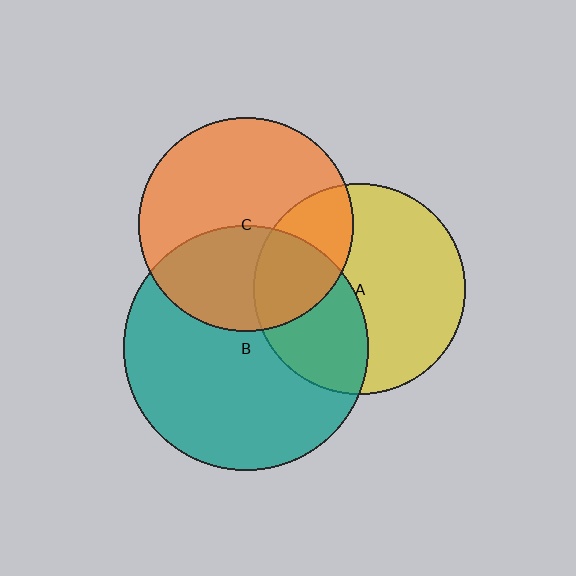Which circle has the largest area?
Circle B (teal).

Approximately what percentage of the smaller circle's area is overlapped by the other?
Approximately 40%.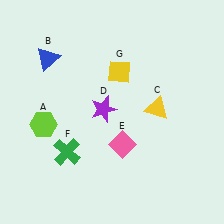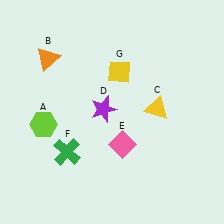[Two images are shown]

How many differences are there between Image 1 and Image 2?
There is 1 difference between the two images.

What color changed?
The triangle (B) changed from blue in Image 1 to orange in Image 2.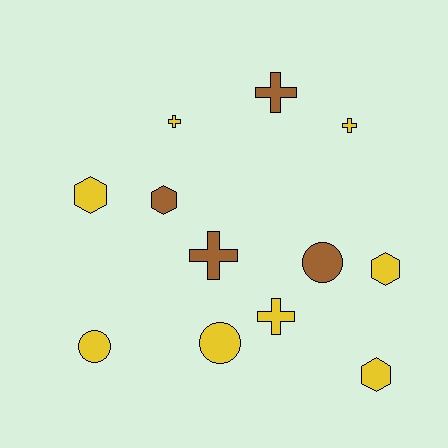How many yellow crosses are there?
There are 3 yellow crosses.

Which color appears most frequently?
Yellow, with 8 objects.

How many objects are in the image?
There are 12 objects.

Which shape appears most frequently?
Cross, with 5 objects.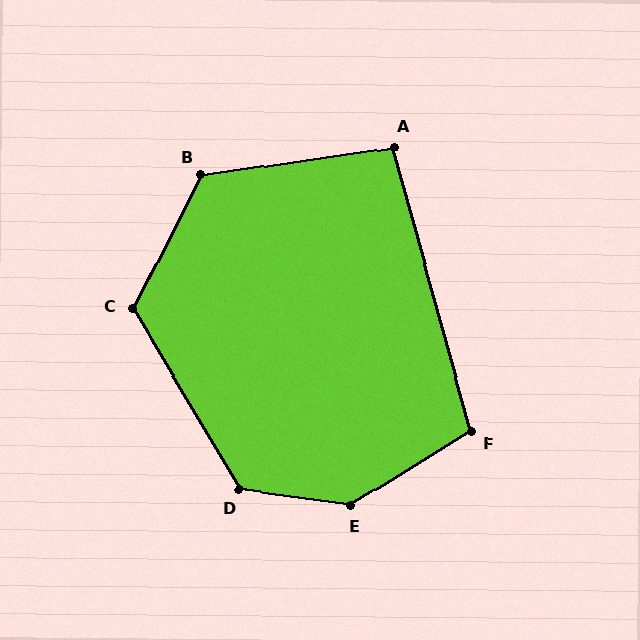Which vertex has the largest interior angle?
E, at approximately 140 degrees.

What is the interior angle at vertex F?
Approximately 106 degrees (obtuse).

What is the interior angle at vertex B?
Approximately 125 degrees (obtuse).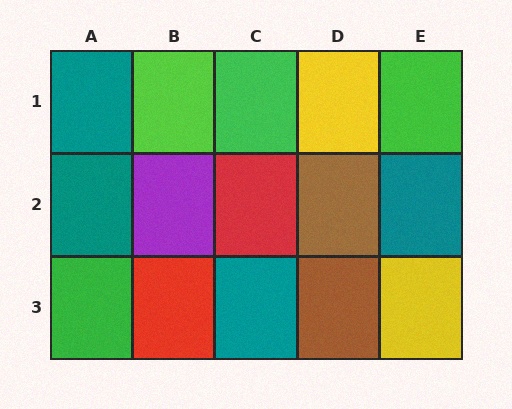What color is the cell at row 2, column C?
Red.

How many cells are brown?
2 cells are brown.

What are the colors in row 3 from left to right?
Green, red, teal, brown, yellow.